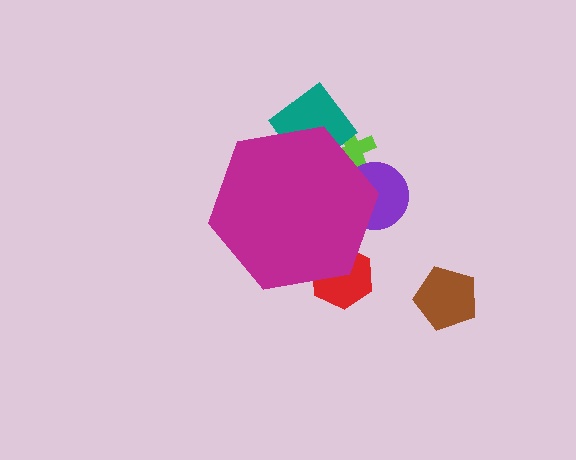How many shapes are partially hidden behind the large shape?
5 shapes are partially hidden.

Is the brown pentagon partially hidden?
No, the brown pentagon is fully visible.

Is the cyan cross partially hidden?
Yes, the cyan cross is partially hidden behind the magenta hexagon.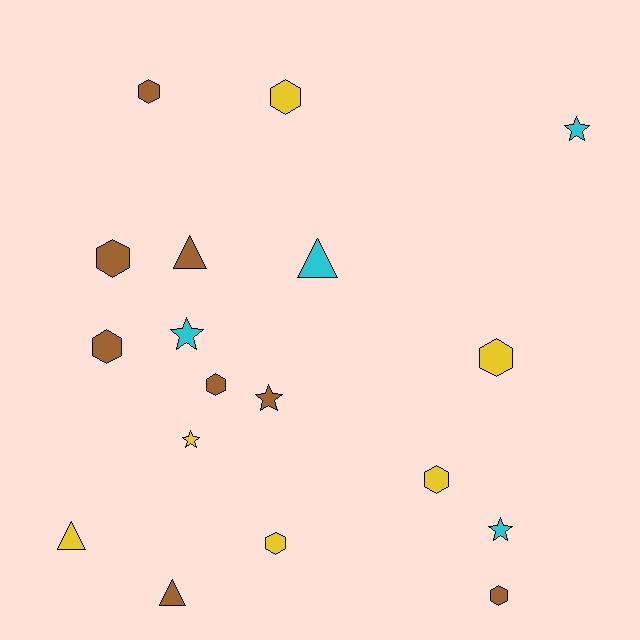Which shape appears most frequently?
Hexagon, with 9 objects.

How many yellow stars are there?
There is 1 yellow star.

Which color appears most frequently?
Brown, with 8 objects.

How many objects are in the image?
There are 18 objects.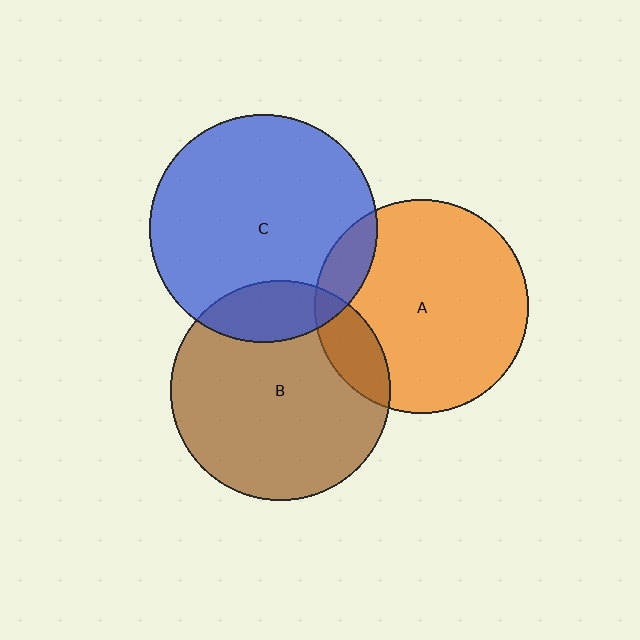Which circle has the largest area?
Circle C (blue).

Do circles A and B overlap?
Yes.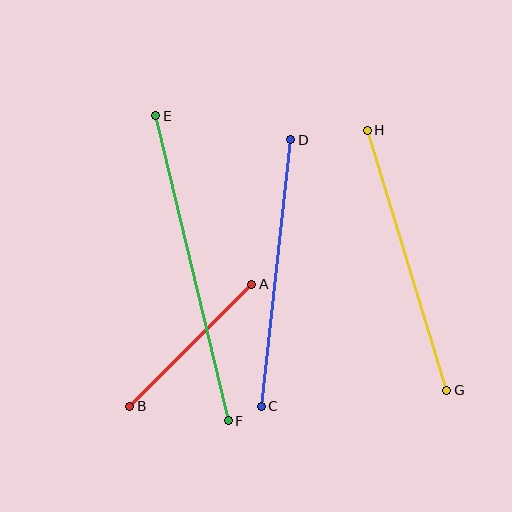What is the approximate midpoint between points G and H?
The midpoint is at approximately (407, 260) pixels.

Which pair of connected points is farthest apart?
Points E and F are farthest apart.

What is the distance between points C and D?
The distance is approximately 268 pixels.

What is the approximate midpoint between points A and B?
The midpoint is at approximately (191, 345) pixels.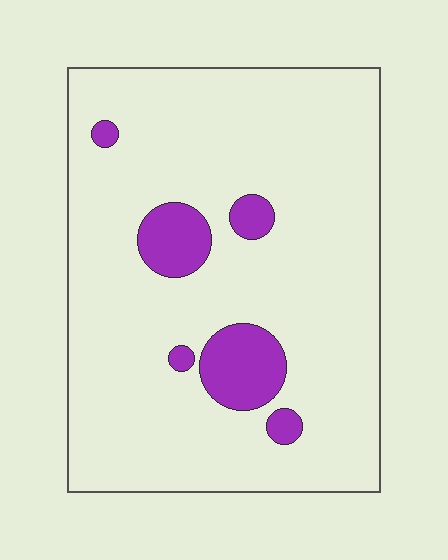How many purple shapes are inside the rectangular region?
6.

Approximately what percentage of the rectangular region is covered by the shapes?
Approximately 10%.